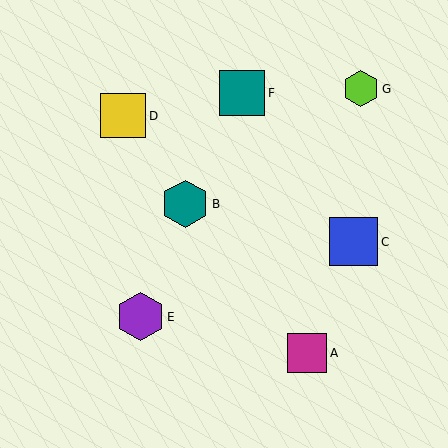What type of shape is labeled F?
Shape F is a teal square.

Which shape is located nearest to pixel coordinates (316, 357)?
The magenta square (labeled A) at (307, 353) is nearest to that location.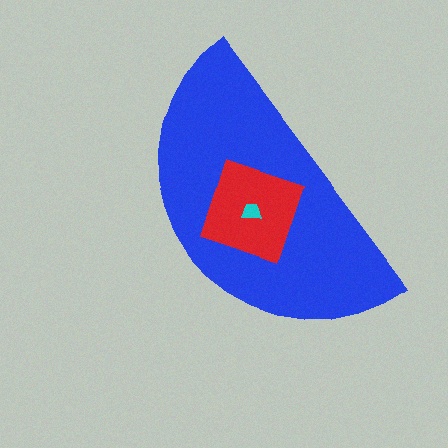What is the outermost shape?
The blue semicircle.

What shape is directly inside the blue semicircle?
The red square.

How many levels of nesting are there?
3.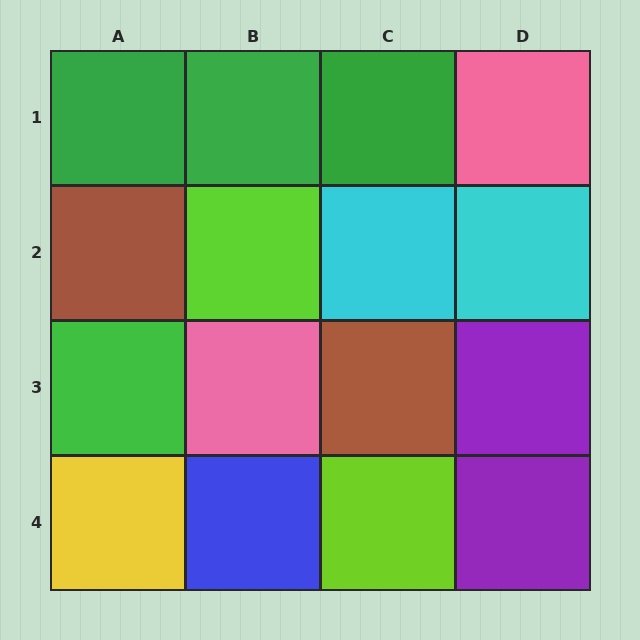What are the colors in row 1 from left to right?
Green, green, green, pink.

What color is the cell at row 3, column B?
Pink.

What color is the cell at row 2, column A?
Brown.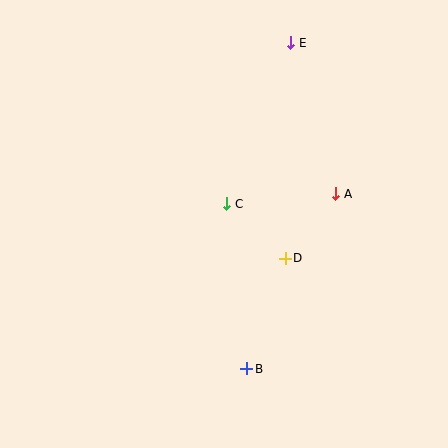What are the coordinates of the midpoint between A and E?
The midpoint between A and E is at (313, 118).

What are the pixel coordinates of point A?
Point A is at (336, 194).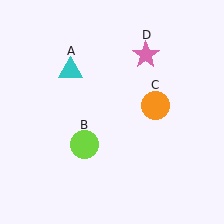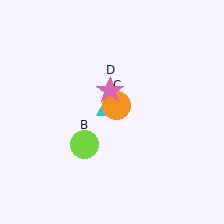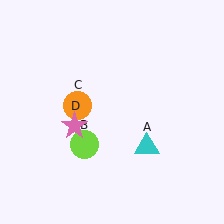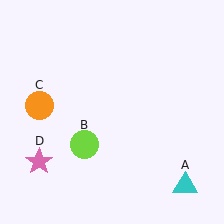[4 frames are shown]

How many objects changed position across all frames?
3 objects changed position: cyan triangle (object A), orange circle (object C), pink star (object D).